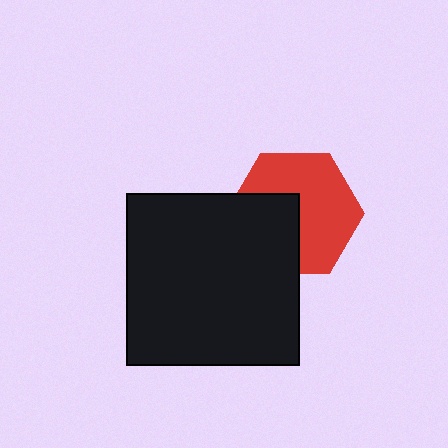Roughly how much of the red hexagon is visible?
About half of it is visible (roughly 62%).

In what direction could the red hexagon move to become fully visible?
The red hexagon could move toward the upper-right. That would shift it out from behind the black square entirely.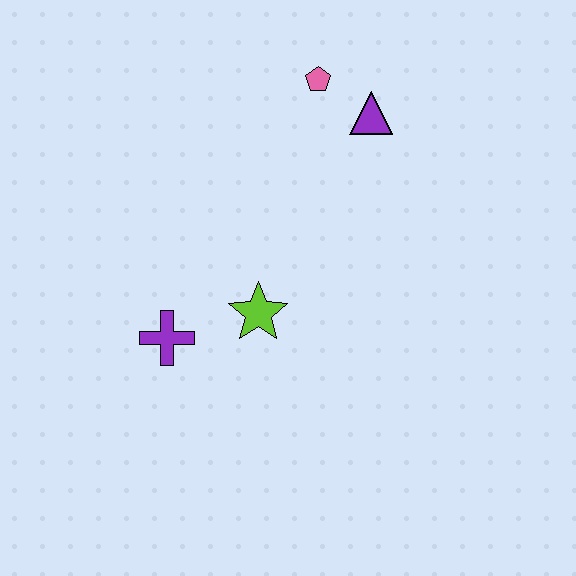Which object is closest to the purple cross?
The lime star is closest to the purple cross.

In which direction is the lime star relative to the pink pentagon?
The lime star is below the pink pentagon.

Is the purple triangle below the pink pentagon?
Yes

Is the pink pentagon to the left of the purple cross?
No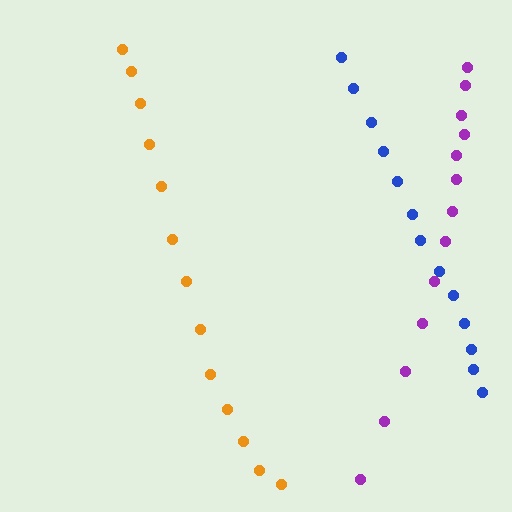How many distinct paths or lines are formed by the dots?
There are 3 distinct paths.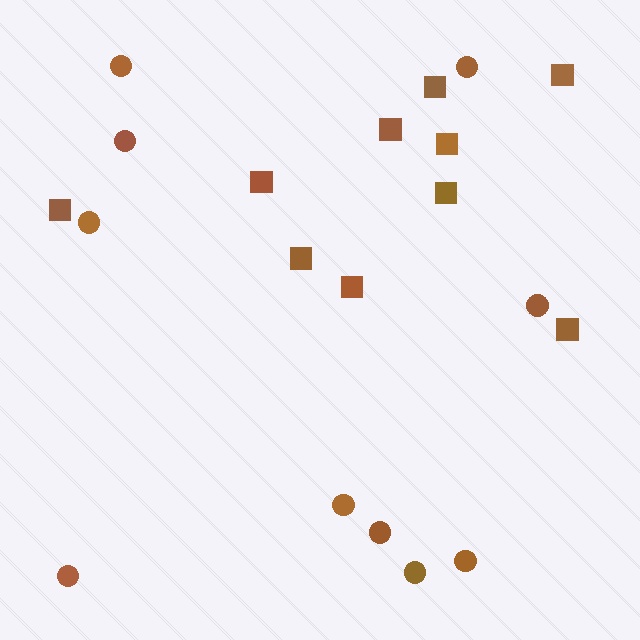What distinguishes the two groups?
There are 2 groups: one group of squares (10) and one group of circles (10).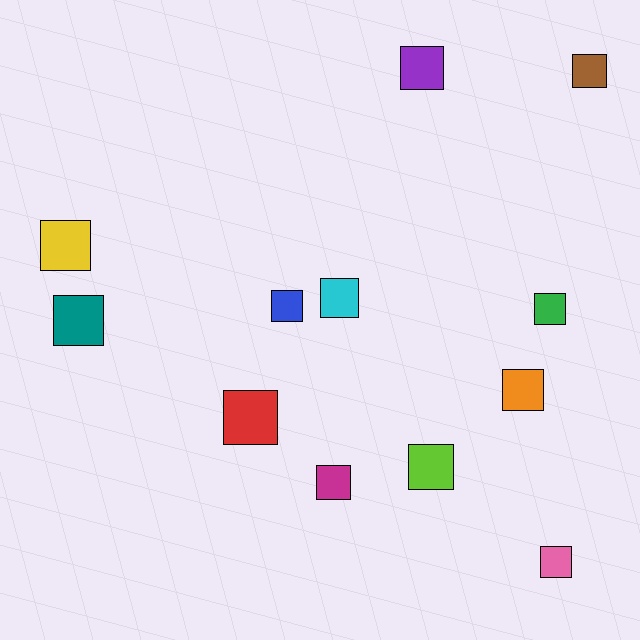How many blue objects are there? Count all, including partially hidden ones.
There is 1 blue object.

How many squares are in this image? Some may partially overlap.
There are 12 squares.